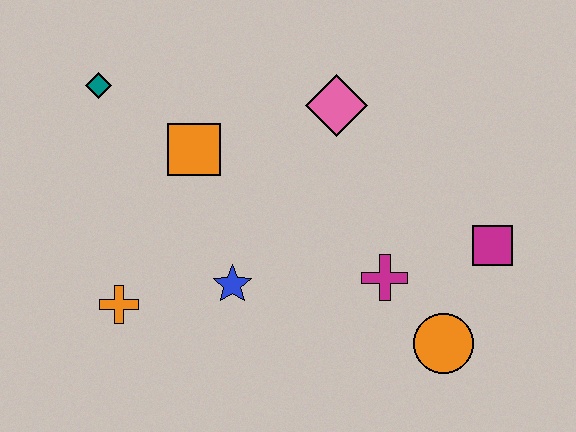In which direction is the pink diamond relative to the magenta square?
The pink diamond is to the left of the magenta square.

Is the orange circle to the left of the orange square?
No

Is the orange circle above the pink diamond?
No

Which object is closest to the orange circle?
The magenta cross is closest to the orange circle.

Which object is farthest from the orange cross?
The magenta square is farthest from the orange cross.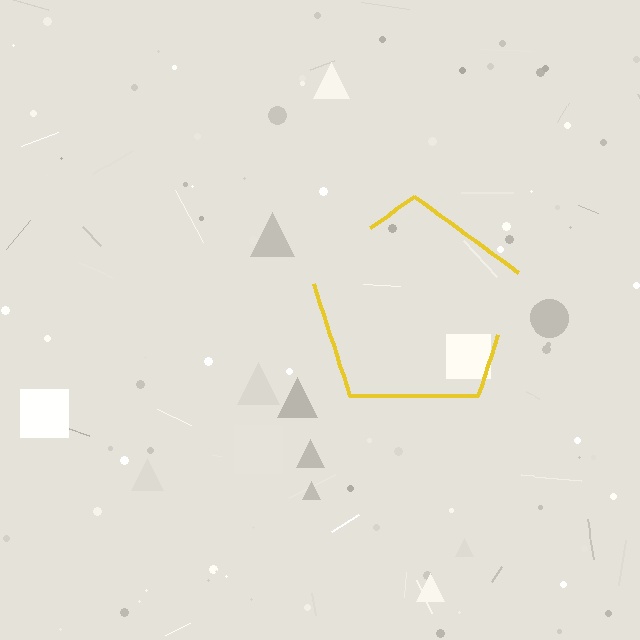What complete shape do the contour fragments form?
The contour fragments form a pentagon.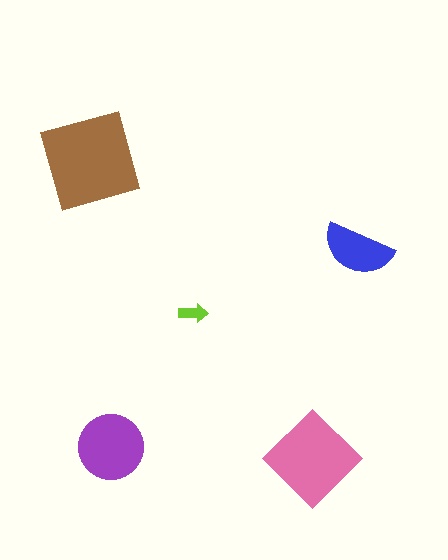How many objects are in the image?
There are 5 objects in the image.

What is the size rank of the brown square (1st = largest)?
1st.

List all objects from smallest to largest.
The lime arrow, the blue semicircle, the purple circle, the pink diamond, the brown square.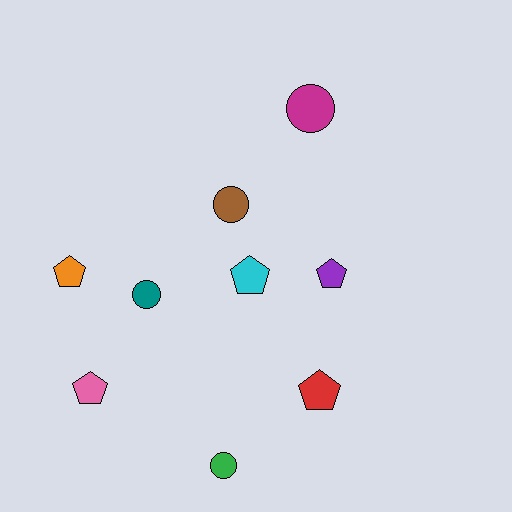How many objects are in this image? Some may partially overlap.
There are 9 objects.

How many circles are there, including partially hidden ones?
There are 4 circles.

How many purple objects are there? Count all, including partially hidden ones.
There is 1 purple object.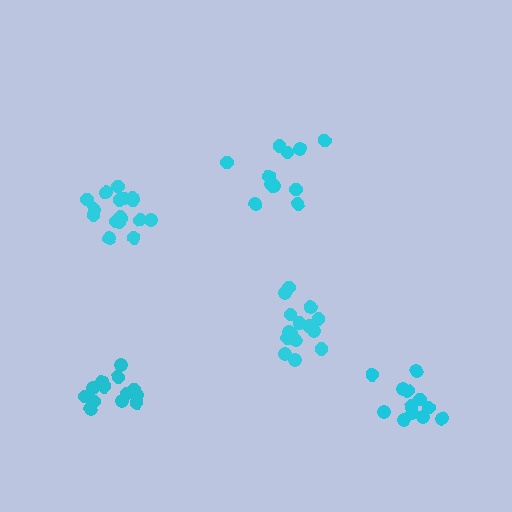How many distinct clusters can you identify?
There are 5 distinct clusters.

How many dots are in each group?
Group 1: 15 dots, Group 2: 11 dots, Group 3: 17 dots, Group 4: 13 dots, Group 5: 12 dots (68 total).